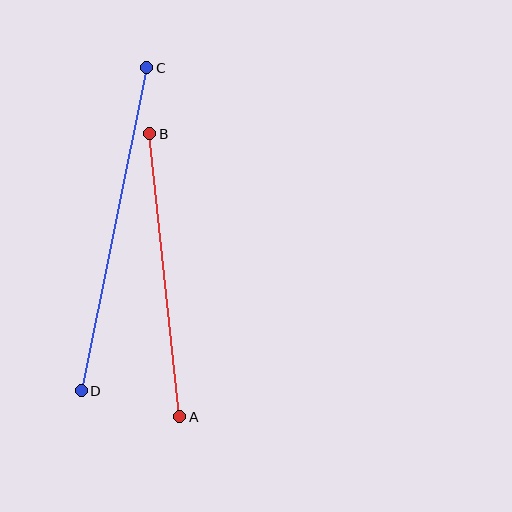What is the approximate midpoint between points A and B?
The midpoint is at approximately (165, 275) pixels.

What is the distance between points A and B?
The distance is approximately 284 pixels.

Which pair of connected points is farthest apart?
Points C and D are farthest apart.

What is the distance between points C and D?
The distance is approximately 329 pixels.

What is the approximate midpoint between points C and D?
The midpoint is at approximately (114, 229) pixels.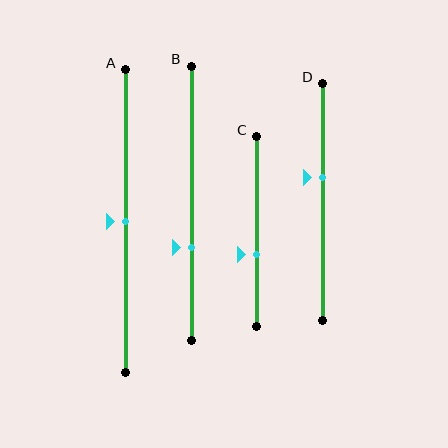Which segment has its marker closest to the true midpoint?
Segment A has its marker closest to the true midpoint.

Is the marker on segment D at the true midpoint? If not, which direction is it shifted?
No, the marker on segment D is shifted upward by about 10% of the segment length.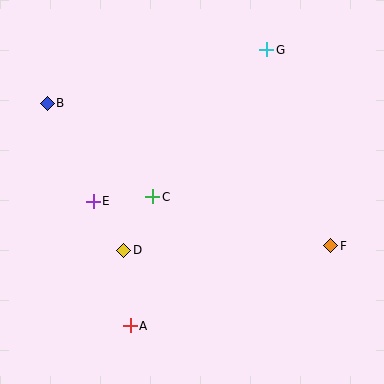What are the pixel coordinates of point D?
Point D is at (124, 250).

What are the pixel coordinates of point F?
Point F is at (331, 246).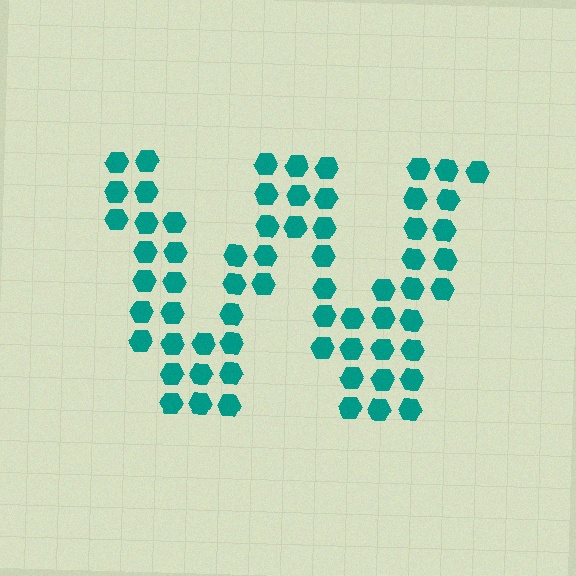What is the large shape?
The large shape is the letter W.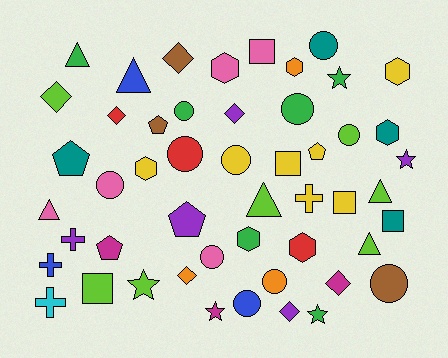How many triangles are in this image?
There are 6 triangles.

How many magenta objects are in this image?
There are 3 magenta objects.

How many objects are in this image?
There are 50 objects.